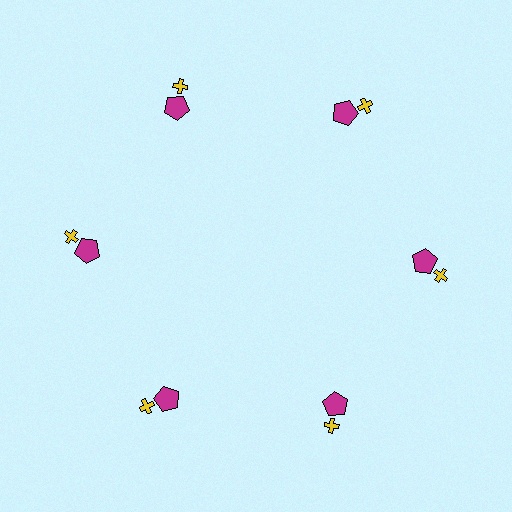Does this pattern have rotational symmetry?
Yes, this pattern has 6-fold rotational symmetry. It looks the same after rotating 60 degrees around the center.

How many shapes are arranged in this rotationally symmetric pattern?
There are 12 shapes, arranged in 6 groups of 2.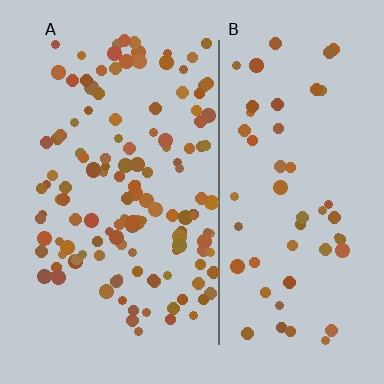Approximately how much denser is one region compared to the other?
Approximately 2.4× — region A over region B.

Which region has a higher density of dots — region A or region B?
A (the left).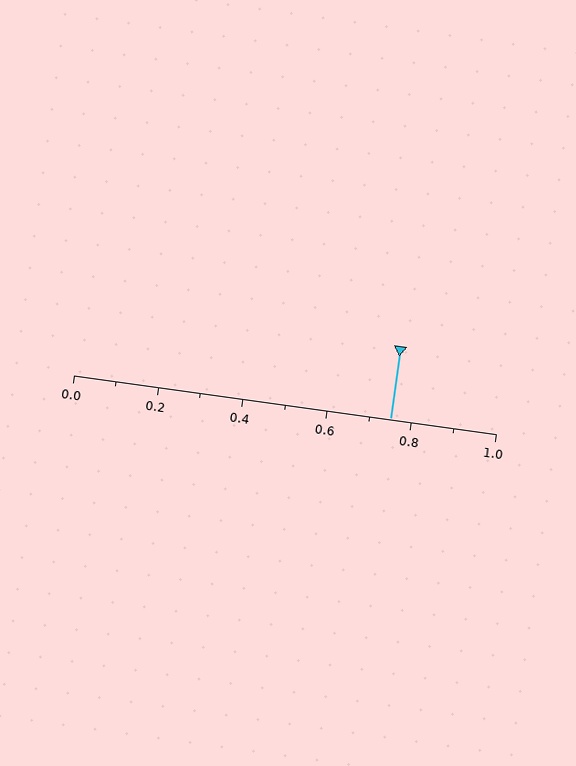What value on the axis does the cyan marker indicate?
The marker indicates approximately 0.75.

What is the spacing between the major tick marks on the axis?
The major ticks are spaced 0.2 apart.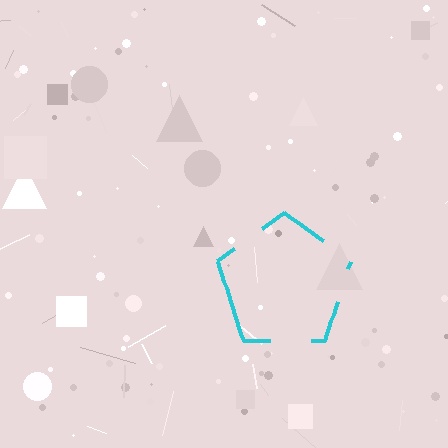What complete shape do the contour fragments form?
The contour fragments form a pentagon.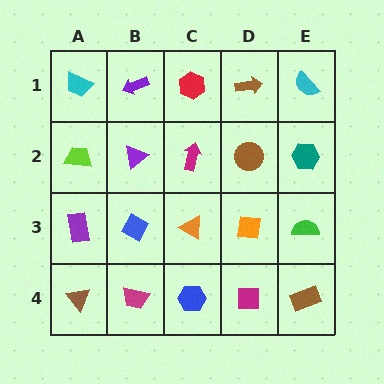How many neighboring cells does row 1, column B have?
3.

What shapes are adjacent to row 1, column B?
A purple triangle (row 2, column B), a cyan trapezoid (row 1, column A), a red hexagon (row 1, column C).